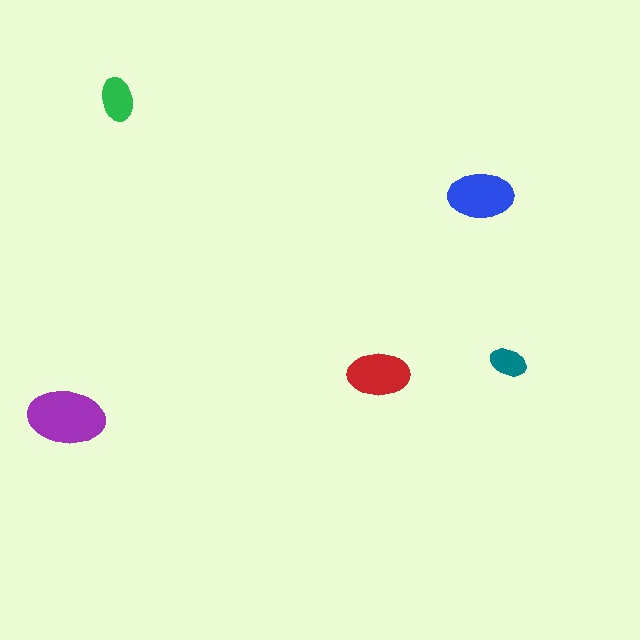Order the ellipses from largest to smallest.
the purple one, the blue one, the red one, the green one, the teal one.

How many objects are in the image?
There are 5 objects in the image.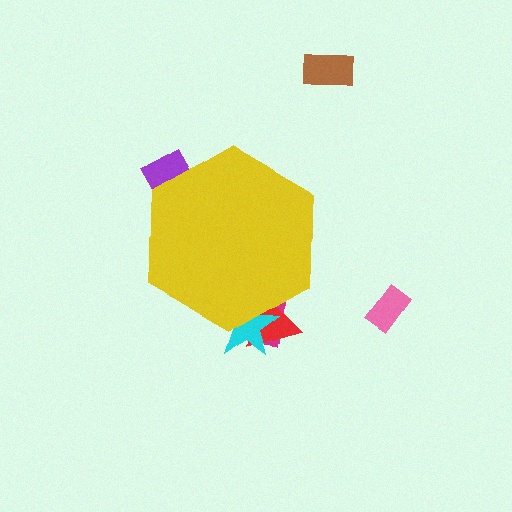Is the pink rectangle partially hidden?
No, the pink rectangle is fully visible.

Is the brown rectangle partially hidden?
No, the brown rectangle is fully visible.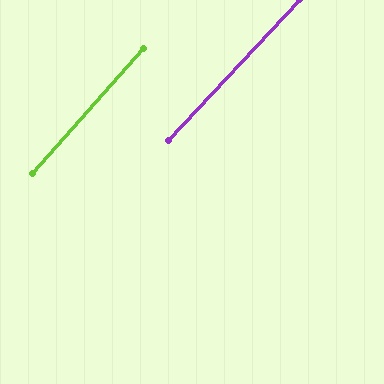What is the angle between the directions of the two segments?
Approximately 1 degree.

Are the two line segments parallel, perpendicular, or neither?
Parallel — their directions differ by only 1.3°.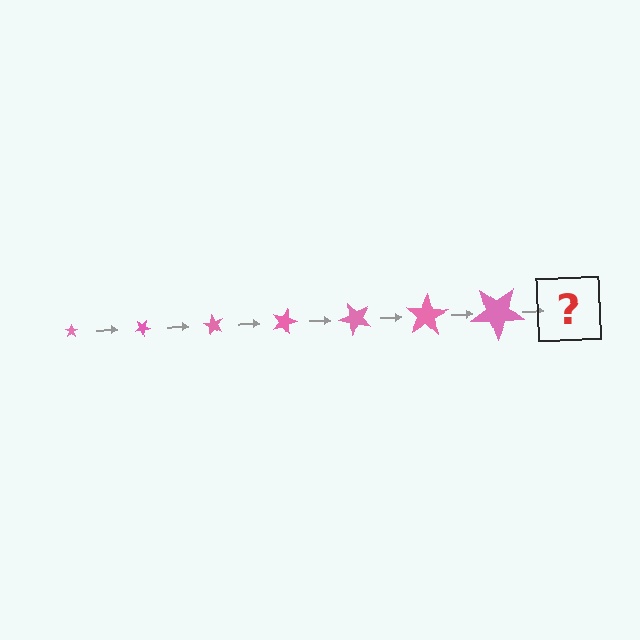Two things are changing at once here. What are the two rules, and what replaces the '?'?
The two rules are that the star grows larger each step and it rotates 30 degrees each step. The '?' should be a star, larger than the previous one and rotated 210 degrees from the start.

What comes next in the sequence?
The next element should be a star, larger than the previous one and rotated 210 degrees from the start.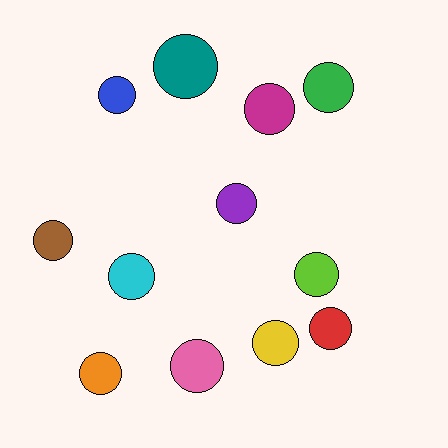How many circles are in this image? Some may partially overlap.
There are 12 circles.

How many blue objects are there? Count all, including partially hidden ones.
There is 1 blue object.